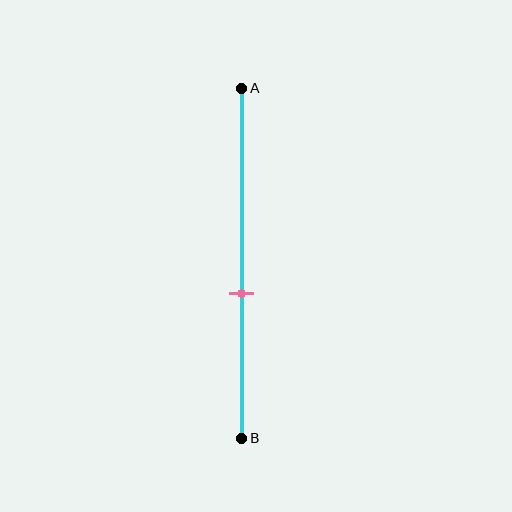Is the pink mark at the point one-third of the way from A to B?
No, the mark is at about 60% from A, not at the 33% one-third point.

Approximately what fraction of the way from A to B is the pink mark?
The pink mark is approximately 60% of the way from A to B.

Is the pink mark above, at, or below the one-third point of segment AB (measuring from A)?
The pink mark is below the one-third point of segment AB.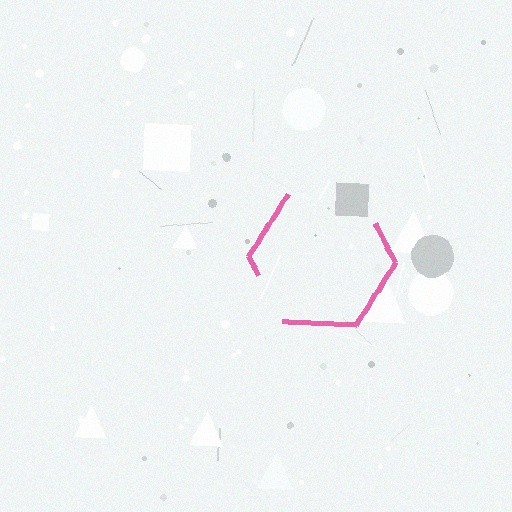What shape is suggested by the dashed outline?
The dashed outline suggests a hexagon.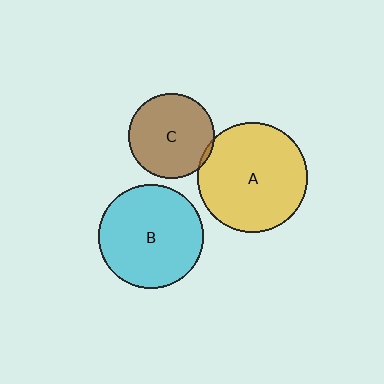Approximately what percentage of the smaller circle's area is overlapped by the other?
Approximately 5%.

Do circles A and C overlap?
Yes.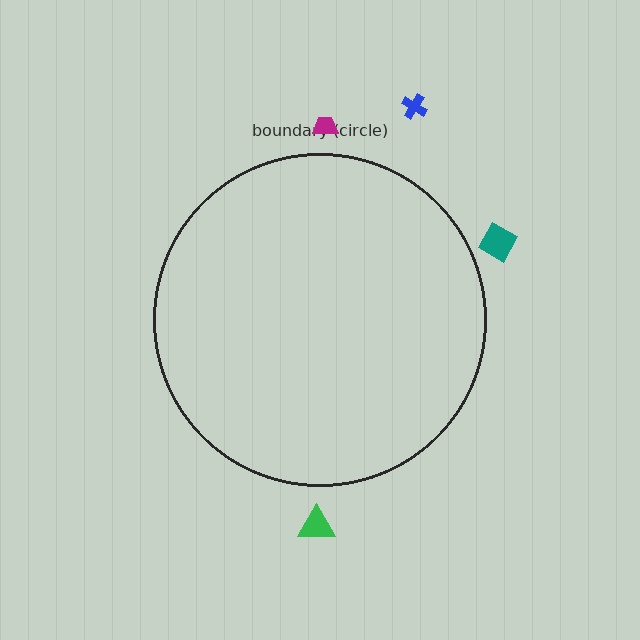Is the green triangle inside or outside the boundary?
Outside.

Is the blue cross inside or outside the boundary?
Outside.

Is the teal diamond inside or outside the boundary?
Outside.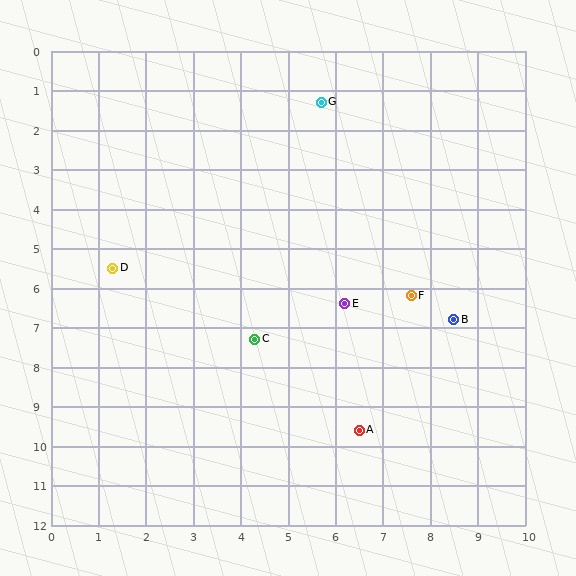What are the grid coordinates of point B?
Point B is at approximately (8.5, 6.8).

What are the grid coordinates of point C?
Point C is at approximately (4.3, 7.3).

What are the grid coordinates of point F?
Point F is at approximately (7.6, 6.2).